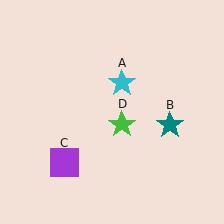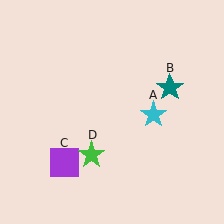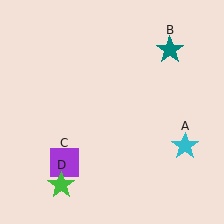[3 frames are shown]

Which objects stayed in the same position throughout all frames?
Purple square (object C) remained stationary.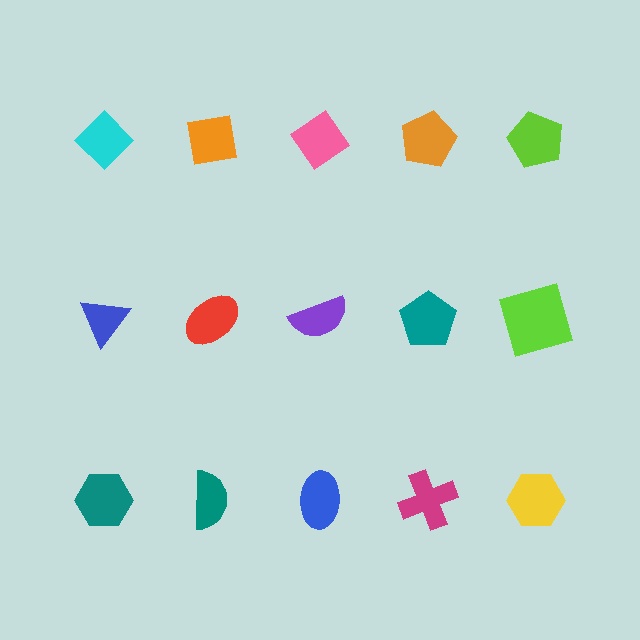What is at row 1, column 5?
A lime pentagon.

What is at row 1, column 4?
An orange pentagon.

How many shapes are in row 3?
5 shapes.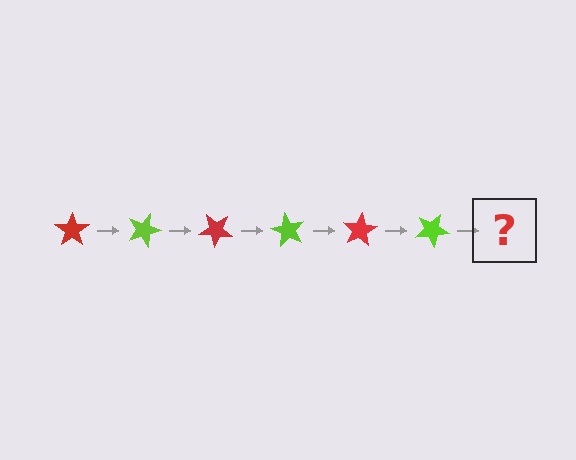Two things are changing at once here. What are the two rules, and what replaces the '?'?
The two rules are that it rotates 20 degrees each step and the color cycles through red and lime. The '?' should be a red star, rotated 120 degrees from the start.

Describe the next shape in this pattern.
It should be a red star, rotated 120 degrees from the start.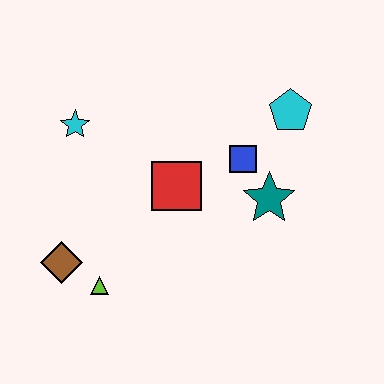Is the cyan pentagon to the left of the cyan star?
No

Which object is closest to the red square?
The blue square is closest to the red square.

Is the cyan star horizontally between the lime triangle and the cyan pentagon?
No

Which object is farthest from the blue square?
The brown diamond is farthest from the blue square.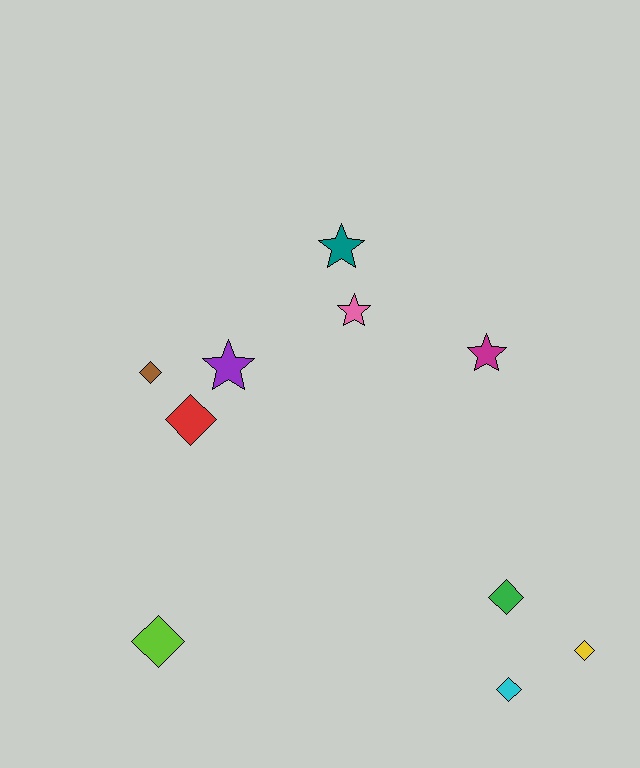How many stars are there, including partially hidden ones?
There are 4 stars.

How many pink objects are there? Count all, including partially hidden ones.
There is 1 pink object.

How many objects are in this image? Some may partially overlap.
There are 10 objects.